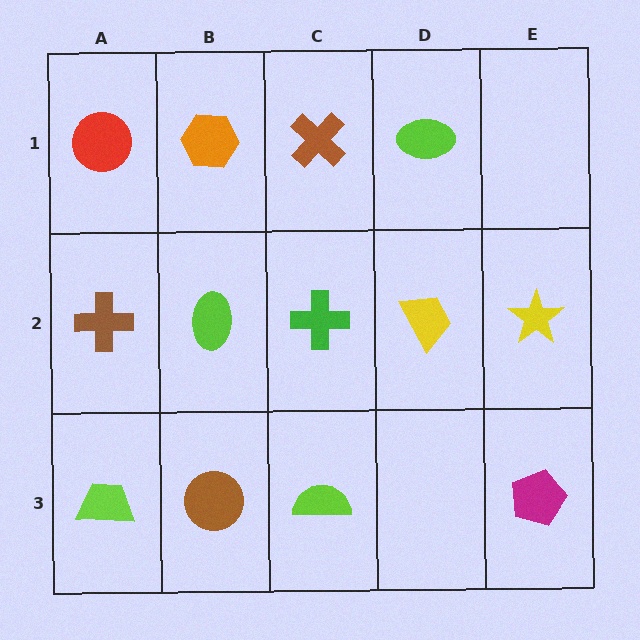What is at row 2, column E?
A yellow star.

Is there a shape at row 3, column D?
No, that cell is empty.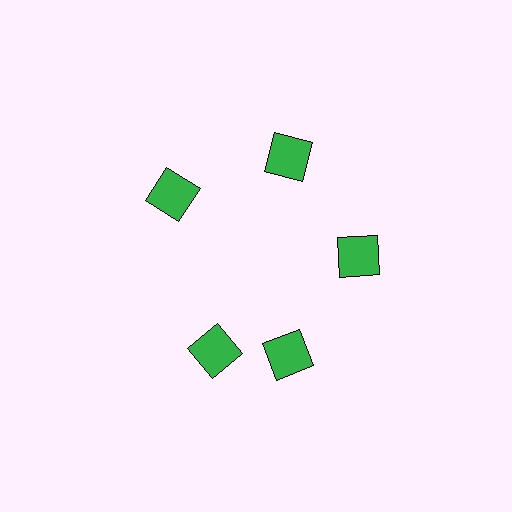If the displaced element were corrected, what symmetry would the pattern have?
It would have 5-fold rotational symmetry — the pattern would map onto itself every 72 degrees.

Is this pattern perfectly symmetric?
No. The 5 green squares are arranged in a ring, but one element near the 8 o'clock position is rotated out of alignment along the ring, breaking the 5-fold rotational symmetry.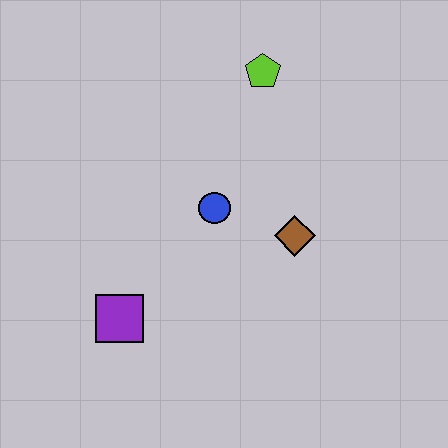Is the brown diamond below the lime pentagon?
Yes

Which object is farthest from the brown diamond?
The purple square is farthest from the brown diamond.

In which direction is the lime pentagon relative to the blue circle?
The lime pentagon is above the blue circle.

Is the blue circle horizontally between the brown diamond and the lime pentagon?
No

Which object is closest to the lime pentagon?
The blue circle is closest to the lime pentagon.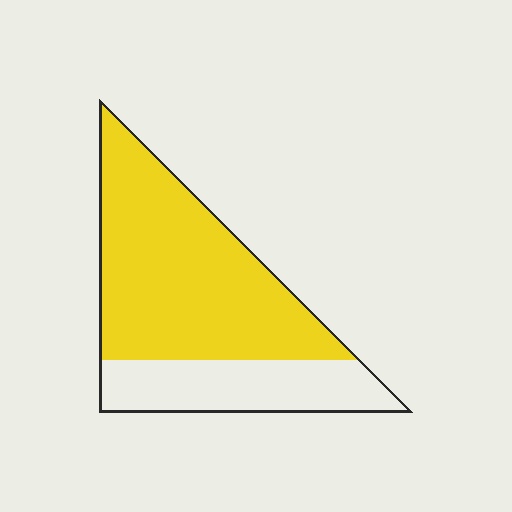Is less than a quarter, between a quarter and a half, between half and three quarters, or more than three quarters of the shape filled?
Between half and three quarters.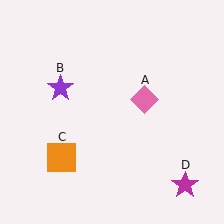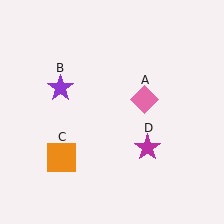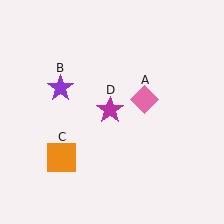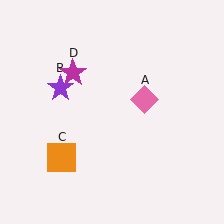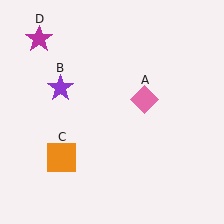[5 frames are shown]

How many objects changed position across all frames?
1 object changed position: magenta star (object D).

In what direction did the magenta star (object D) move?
The magenta star (object D) moved up and to the left.